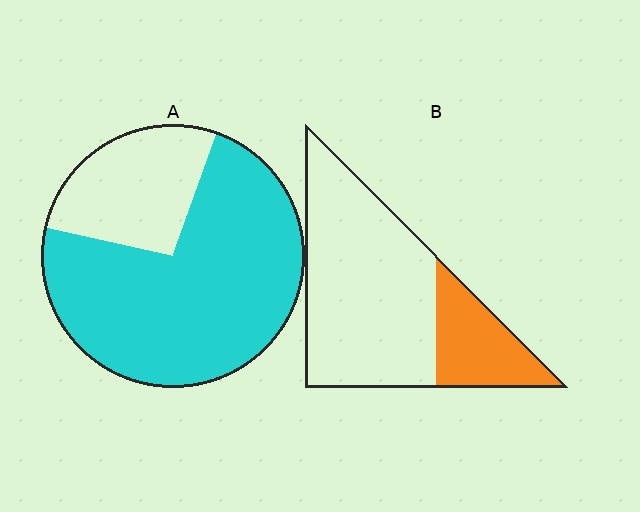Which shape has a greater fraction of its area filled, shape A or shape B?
Shape A.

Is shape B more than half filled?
No.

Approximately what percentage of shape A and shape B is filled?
A is approximately 75% and B is approximately 25%.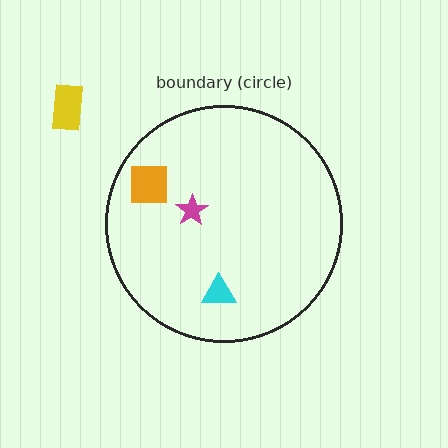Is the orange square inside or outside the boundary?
Inside.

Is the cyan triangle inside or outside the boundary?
Inside.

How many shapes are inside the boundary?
3 inside, 1 outside.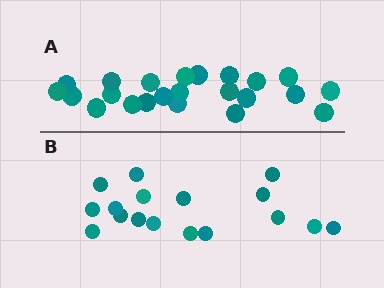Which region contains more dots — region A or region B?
Region A (the top region) has more dots.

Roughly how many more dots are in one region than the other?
Region A has about 6 more dots than region B.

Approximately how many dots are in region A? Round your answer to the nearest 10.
About 20 dots. (The exact count is 23, which rounds to 20.)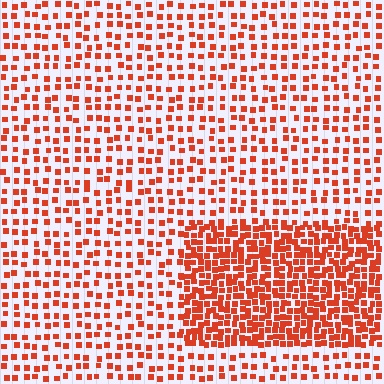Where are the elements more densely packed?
The elements are more densely packed inside the rectangle boundary.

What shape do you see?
I see a rectangle.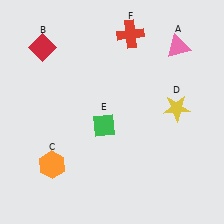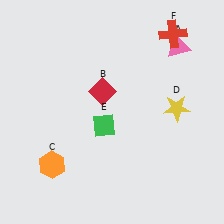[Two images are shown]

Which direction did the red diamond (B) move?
The red diamond (B) moved right.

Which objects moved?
The objects that moved are: the red diamond (B), the red cross (F).